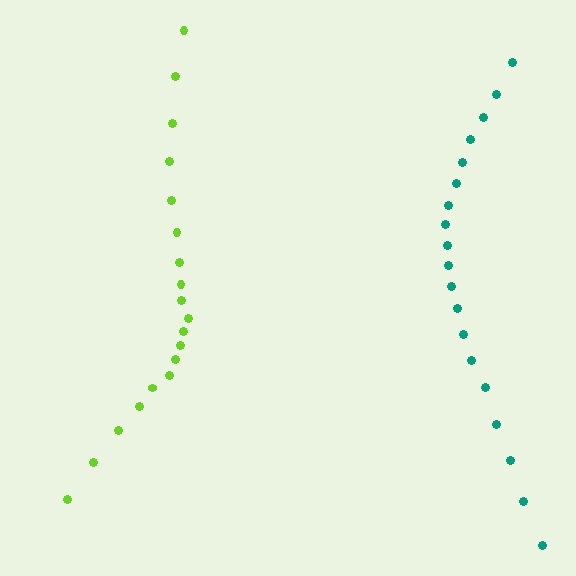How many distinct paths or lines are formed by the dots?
There are 2 distinct paths.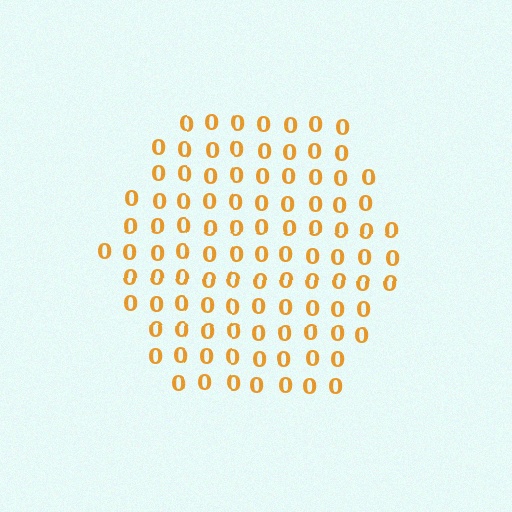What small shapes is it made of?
It is made of small digit 0's.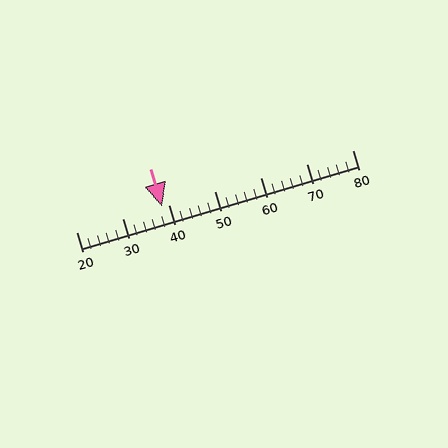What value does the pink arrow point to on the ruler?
The pink arrow points to approximately 39.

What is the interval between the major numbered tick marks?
The major tick marks are spaced 10 units apart.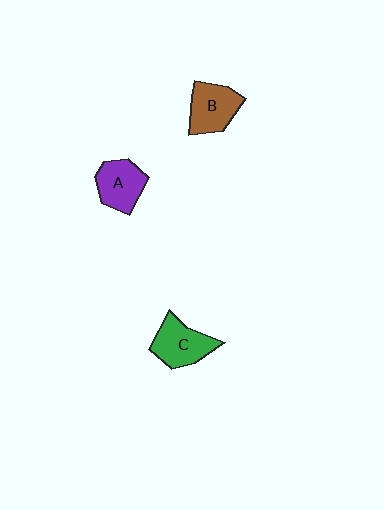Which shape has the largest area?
Shape C (green).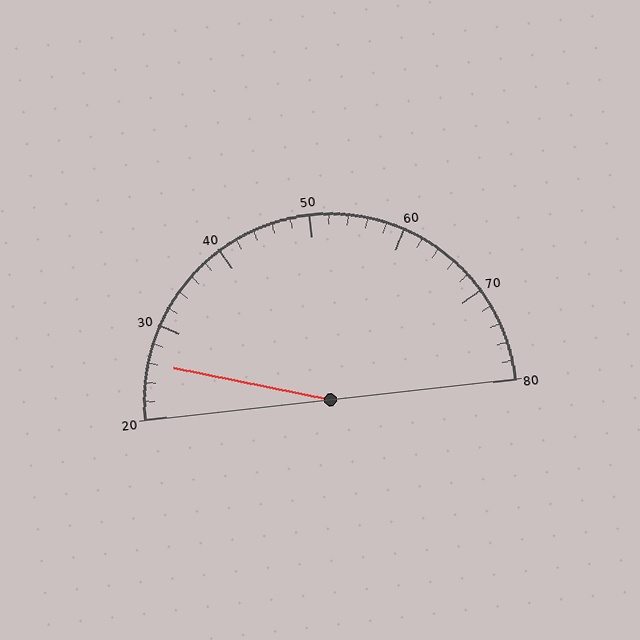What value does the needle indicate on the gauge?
The needle indicates approximately 26.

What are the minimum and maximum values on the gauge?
The gauge ranges from 20 to 80.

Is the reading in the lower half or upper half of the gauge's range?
The reading is in the lower half of the range (20 to 80).